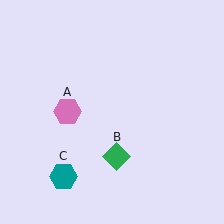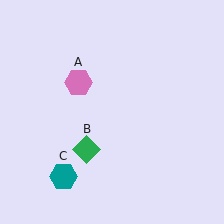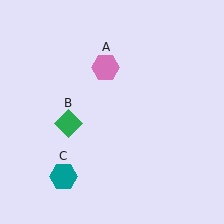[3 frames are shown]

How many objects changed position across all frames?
2 objects changed position: pink hexagon (object A), green diamond (object B).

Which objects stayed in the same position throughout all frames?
Teal hexagon (object C) remained stationary.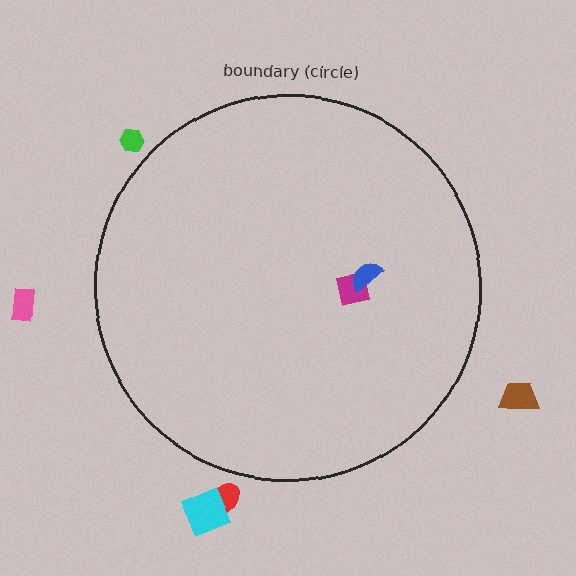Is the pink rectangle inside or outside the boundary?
Outside.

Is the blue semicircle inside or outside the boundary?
Inside.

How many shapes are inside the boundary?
2 inside, 5 outside.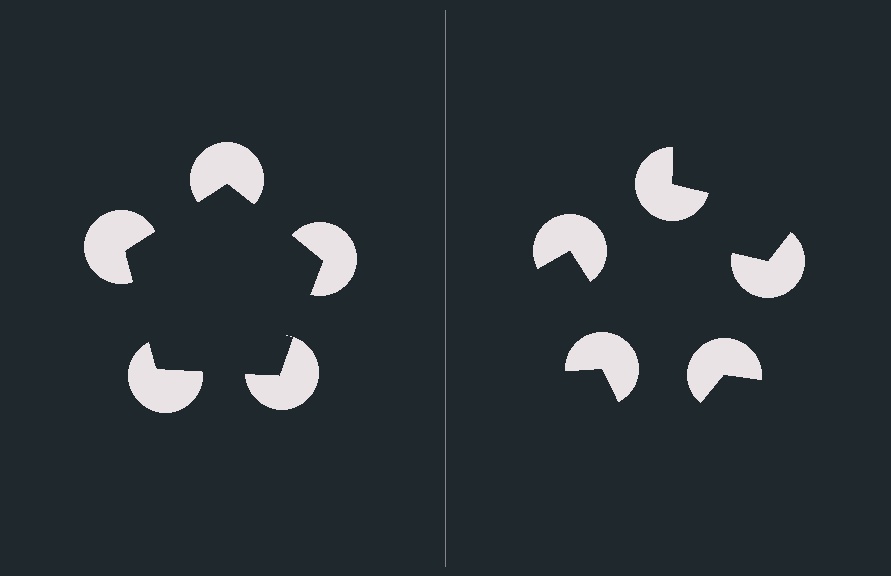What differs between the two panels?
The pac-man discs are positioned identically on both sides; only the wedge orientations differ. On the left they align to a pentagon; on the right they are misaligned.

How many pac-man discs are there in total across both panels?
10 — 5 on each side.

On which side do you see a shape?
An illusory pentagon appears on the left side. On the right side the wedge cuts are rotated, so no coherent shape forms.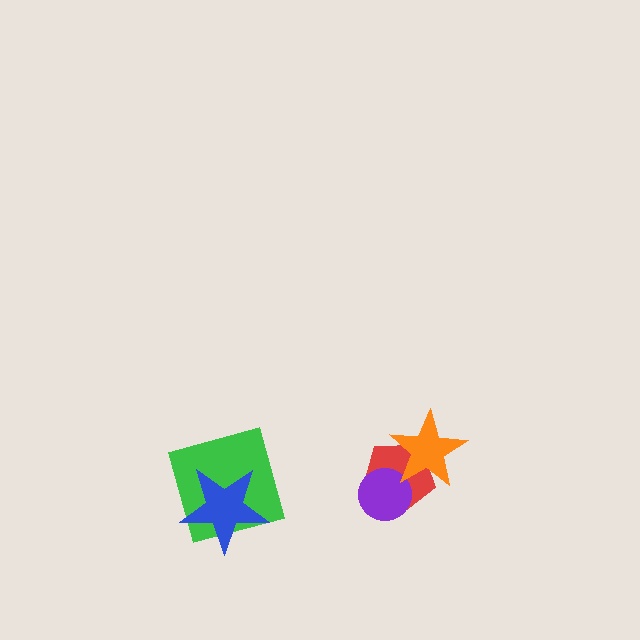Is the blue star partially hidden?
No, no other shape covers it.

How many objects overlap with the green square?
1 object overlaps with the green square.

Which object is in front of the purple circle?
The orange star is in front of the purple circle.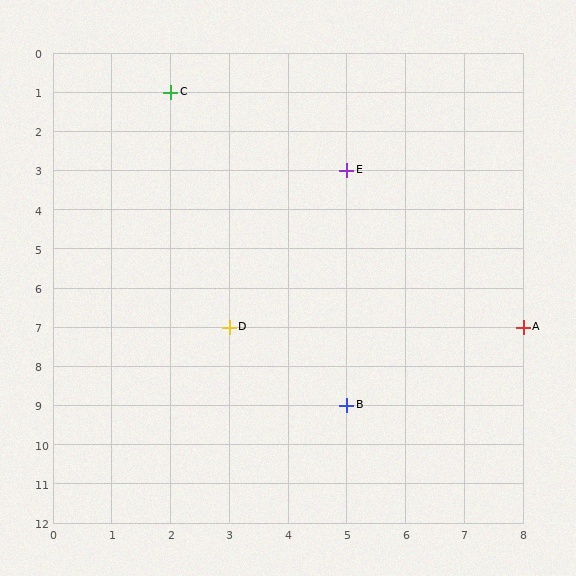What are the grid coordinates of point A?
Point A is at grid coordinates (8, 7).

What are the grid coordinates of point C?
Point C is at grid coordinates (2, 1).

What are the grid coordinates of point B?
Point B is at grid coordinates (5, 9).